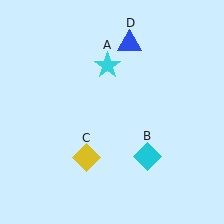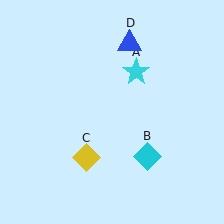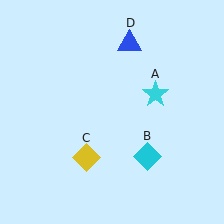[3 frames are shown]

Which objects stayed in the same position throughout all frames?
Cyan diamond (object B) and yellow diamond (object C) and blue triangle (object D) remained stationary.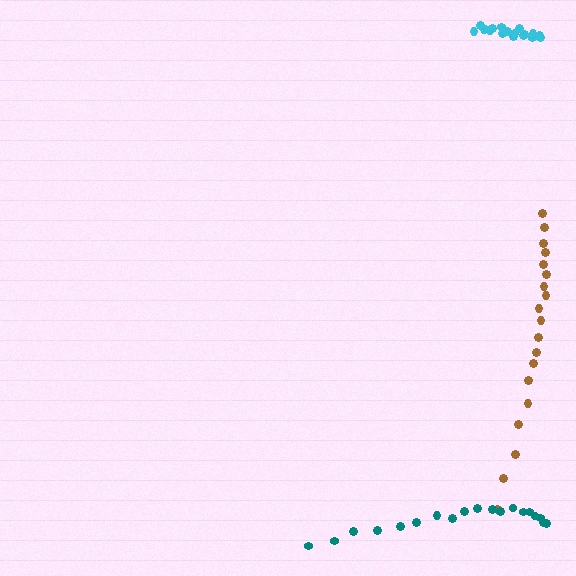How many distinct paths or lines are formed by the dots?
There are 3 distinct paths.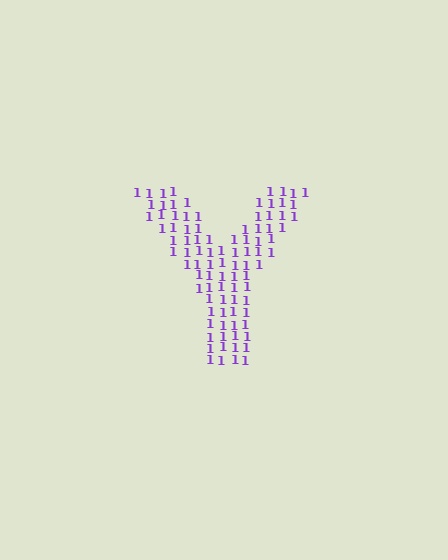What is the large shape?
The large shape is the letter Y.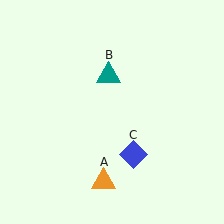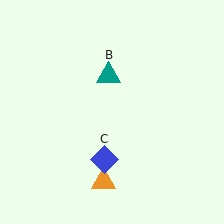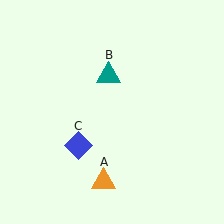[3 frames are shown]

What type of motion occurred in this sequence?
The blue diamond (object C) rotated clockwise around the center of the scene.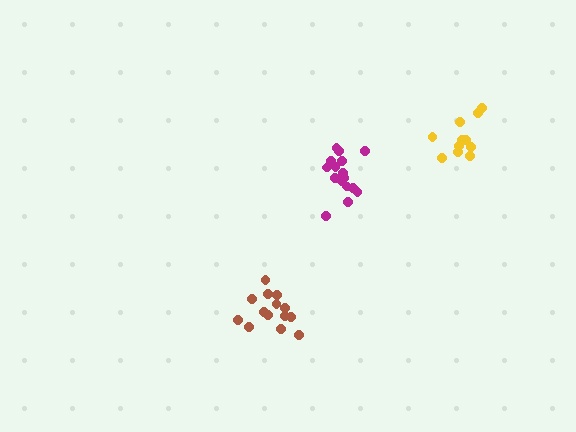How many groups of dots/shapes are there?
There are 3 groups.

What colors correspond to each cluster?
The clusters are colored: brown, yellow, magenta.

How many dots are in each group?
Group 1: 14 dots, Group 2: 11 dots, Group 3: 16 dots (41 total).